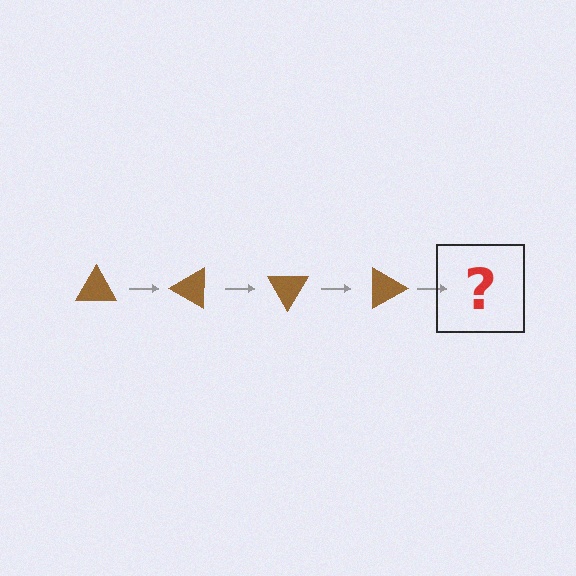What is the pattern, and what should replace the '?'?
The pattern is that the triangle rotates 30 degrees each step. The '?' should be a brown triangle rotated 120 degrees.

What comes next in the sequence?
The next element should be a brown triangle rotated 120 degrees.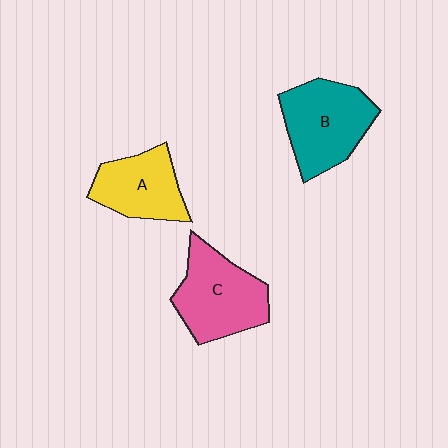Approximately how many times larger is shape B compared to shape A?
Approximately 1.3 times.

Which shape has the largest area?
Shape B (teal).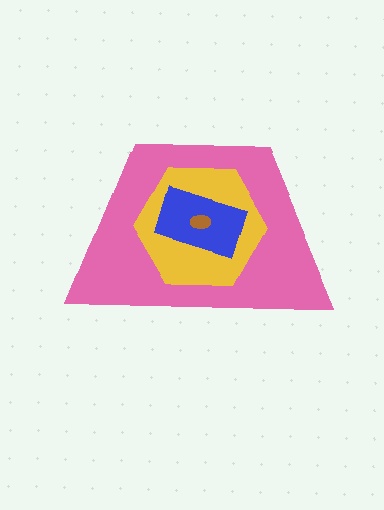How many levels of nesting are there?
4.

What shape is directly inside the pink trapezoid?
The yellow hexagon.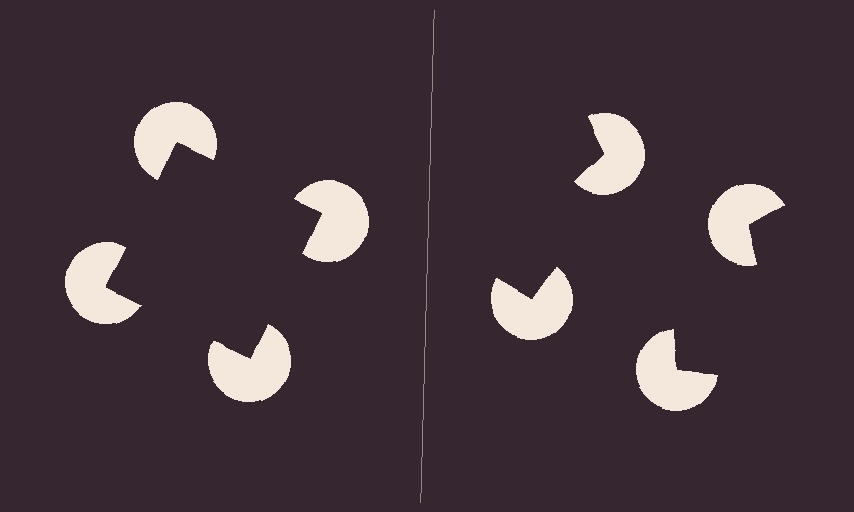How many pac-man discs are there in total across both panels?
8 — 4 on each side.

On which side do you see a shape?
An illusory square appears on the left side. On the right side the wedge cuts are rotated, so no coherent shape forms.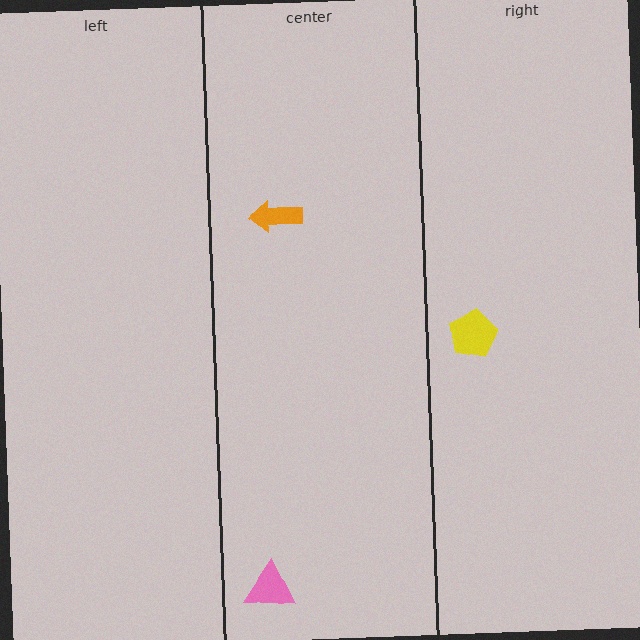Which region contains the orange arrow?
The center region.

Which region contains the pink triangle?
The center region.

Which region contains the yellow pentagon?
The right region.